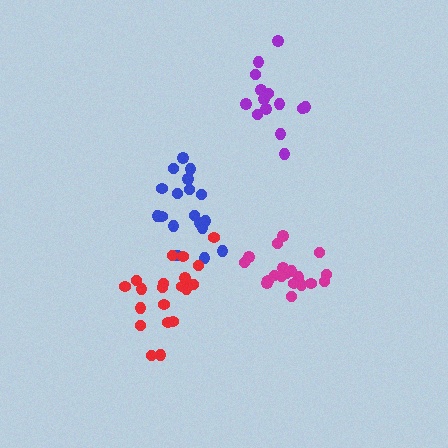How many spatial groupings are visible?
There are 4 spatial groupings.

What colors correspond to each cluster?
The clusters are colored: blue, purple, magenta, red.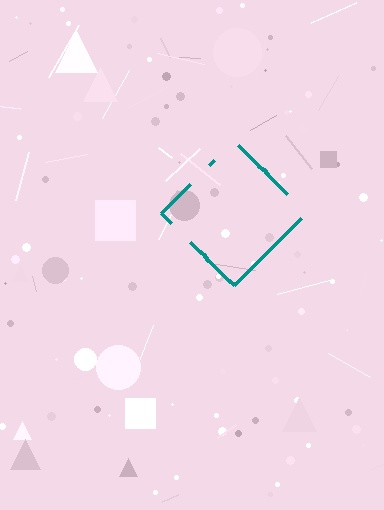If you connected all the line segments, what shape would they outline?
They would outline a diamond.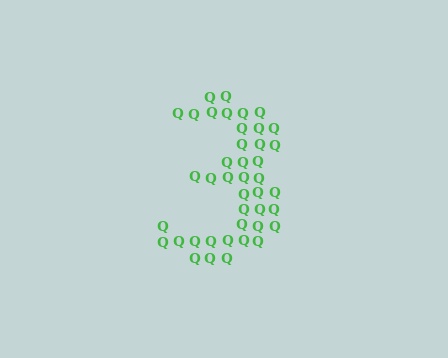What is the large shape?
The large shape is the digit 3.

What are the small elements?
The small elements are letter Q's.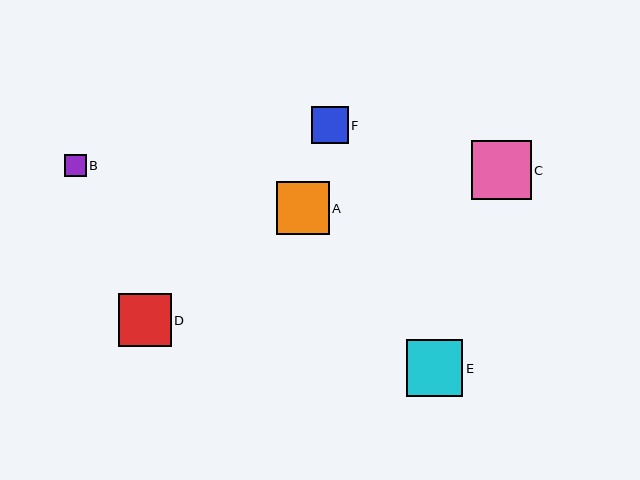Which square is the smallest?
Square B is the smallest with a size of approximately 22 pixels.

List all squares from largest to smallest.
From largest to smallest: C, E, A, D, F, B.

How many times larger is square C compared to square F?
Square C is approximately 1.6 times the size of square F.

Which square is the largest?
Square C is the largest with a size of approximately 60 pixels.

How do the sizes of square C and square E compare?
Square C and square E are approximately the same size.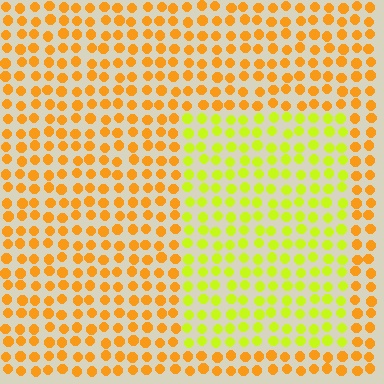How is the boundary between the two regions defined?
The boundary is defined purely by a slight shift in hue (about 39 degrees). Spacing, size, and orientation are identical on both sides.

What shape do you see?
I see a rectangle.